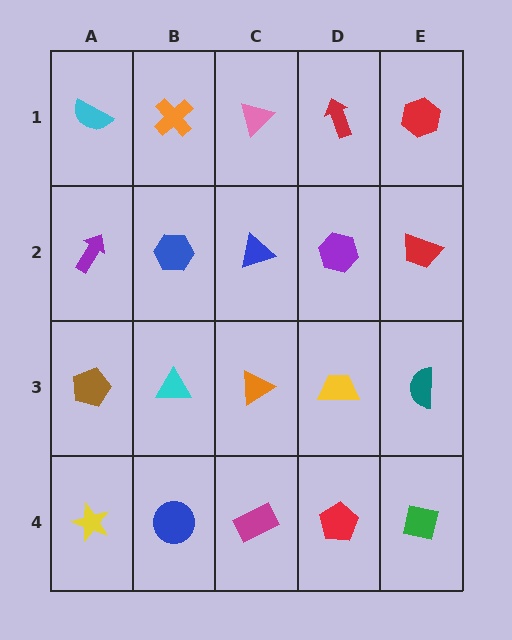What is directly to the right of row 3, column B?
An orange triangle.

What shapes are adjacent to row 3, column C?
A blue triangle (row 2, column C), a magenta rectangle (row 4, column C), a cyan triangle (row 3, column B), a yellow trapezoid (row 3, column D).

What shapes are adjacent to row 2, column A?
A cyan semicircle (row 1, column A), a brown pentagon (row 3, column A), a blue hexagon (row 2, column B).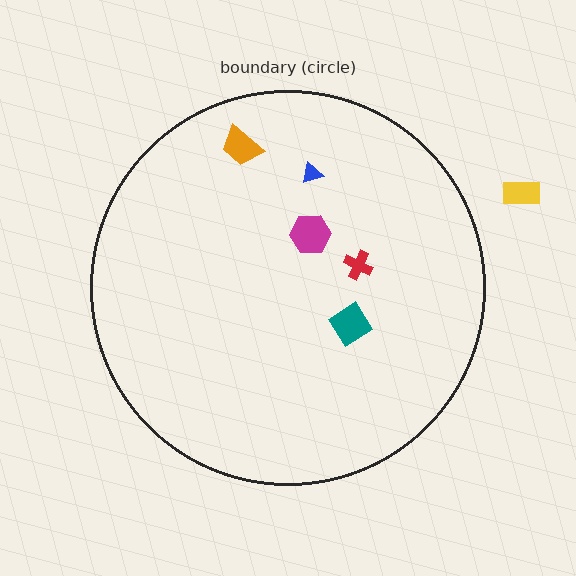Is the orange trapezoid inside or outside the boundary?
Inside.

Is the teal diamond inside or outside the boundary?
Inside.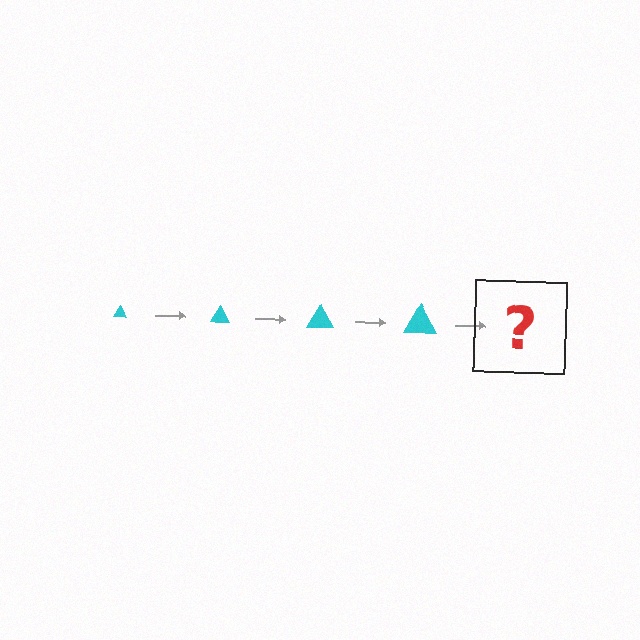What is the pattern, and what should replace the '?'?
The pattern is that the triangle gets progressively larger each step. The '?' should be a cyan triangle, larger than the previous one.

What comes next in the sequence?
The next element should be a cyan triangle, larger than the previous one.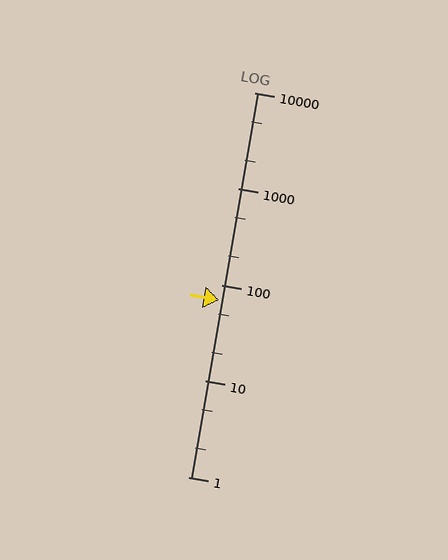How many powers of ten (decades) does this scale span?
The scale spans 4 decades, from 1 to 10000.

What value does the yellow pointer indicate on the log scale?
The pointer indicates approximately 70.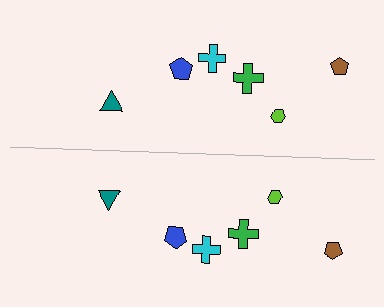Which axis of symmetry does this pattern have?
The pattern has a horizontal axis of symmetry running through the center of the image.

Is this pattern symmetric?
Yes, this pattern has bilateral (reflection) symmetry.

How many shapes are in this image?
There are 12 shapes in this image.